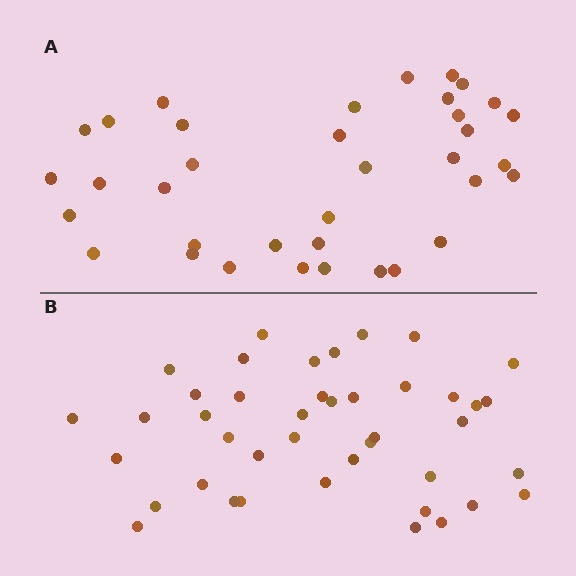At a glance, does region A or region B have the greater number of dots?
Region B (the bottom region) has more dots.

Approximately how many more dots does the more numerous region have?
Region B has about 6 more dots than region A.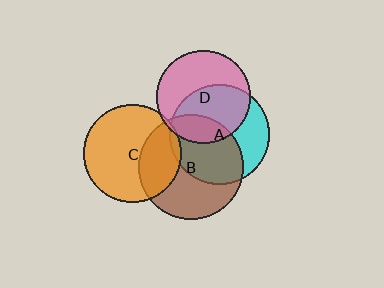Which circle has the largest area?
Circle B (brown).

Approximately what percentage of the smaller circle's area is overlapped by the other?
Approximately 50%.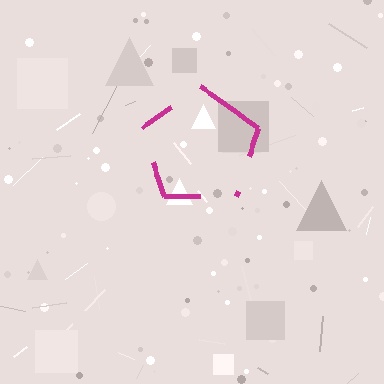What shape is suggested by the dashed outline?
The dashed outline suggests a pentagon.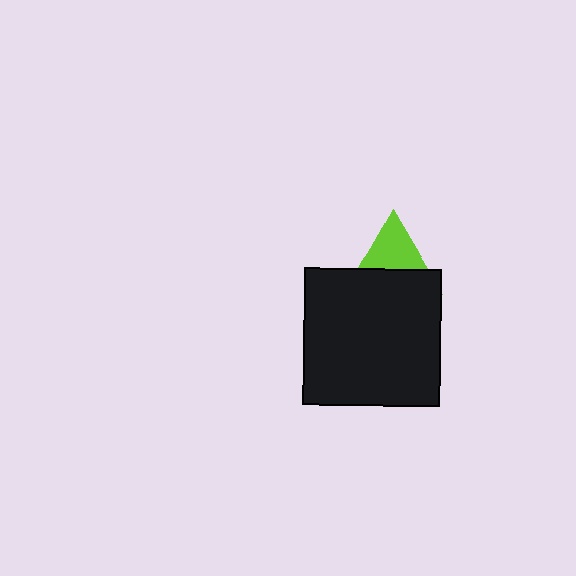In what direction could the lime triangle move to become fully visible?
The lime triangle could move up. That would shift it out from behind the black square entirely.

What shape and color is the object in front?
The object in front is a black square.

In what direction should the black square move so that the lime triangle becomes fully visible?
The black square should move down. That is the shortest direction to clear the overlap and leave the lime triangle fully visible.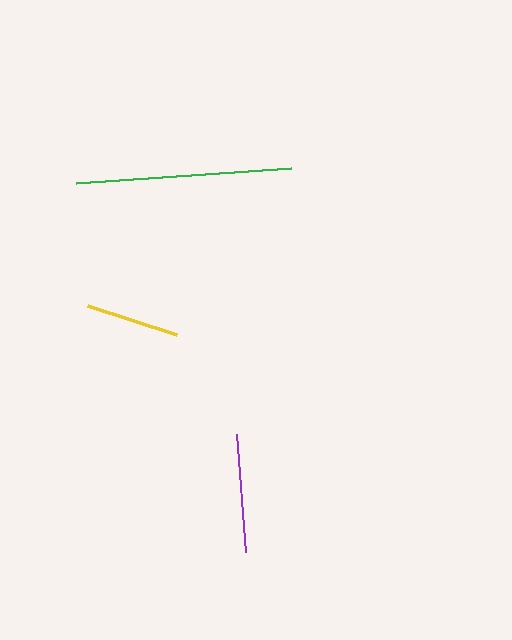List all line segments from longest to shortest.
From longest to shortest: green, purple, yellow.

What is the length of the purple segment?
The purple segment is approximately 119 pixels long.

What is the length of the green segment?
The green segment is approximately 216 pixels long.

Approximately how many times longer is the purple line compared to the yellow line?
The purple line is approximately 1.3 times the length of the yellow line.